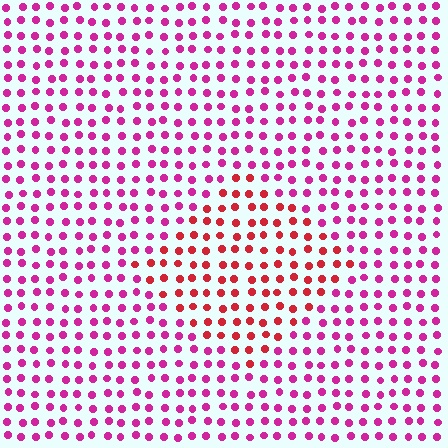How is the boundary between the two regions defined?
The boundary is defined purely by a slight shift in hue (about 36 degrees). Spacing, size, and orientation are identical on both sides.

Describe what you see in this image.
The image is filled with small magenta elements in a uniform arrangement. A diamond-shaped region is visible where the elements are tinted to a slightly different hue, forming a subtle color boundary.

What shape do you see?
I see a diamond.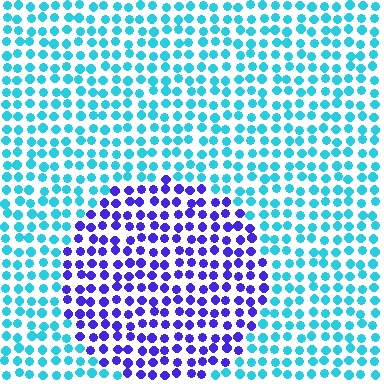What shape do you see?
I see a circle.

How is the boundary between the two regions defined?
The boundary is defined purely by a slight shift in hue (about 64 degrees). Spacing, size, and orientation are identical on both sides.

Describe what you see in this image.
The image is filled with small cyan elements in a uniform arrangement. A circle-shaped region is visible where the elements are tinted to a slightly different hue, forming a subtle color boundary.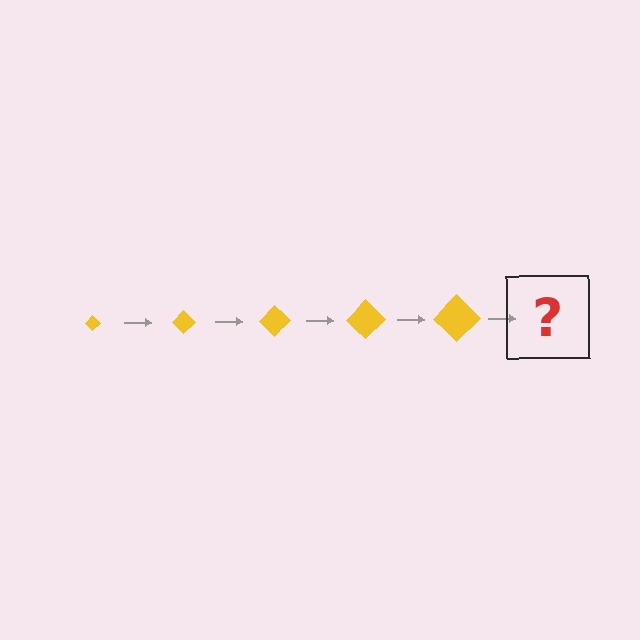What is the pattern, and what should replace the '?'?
The pattern is that the diamond gets progressively larger each step. The '?' should be a yellow diamond, larger than the previous one.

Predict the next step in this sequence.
The next step is a yellow diamond, larger than the previous one.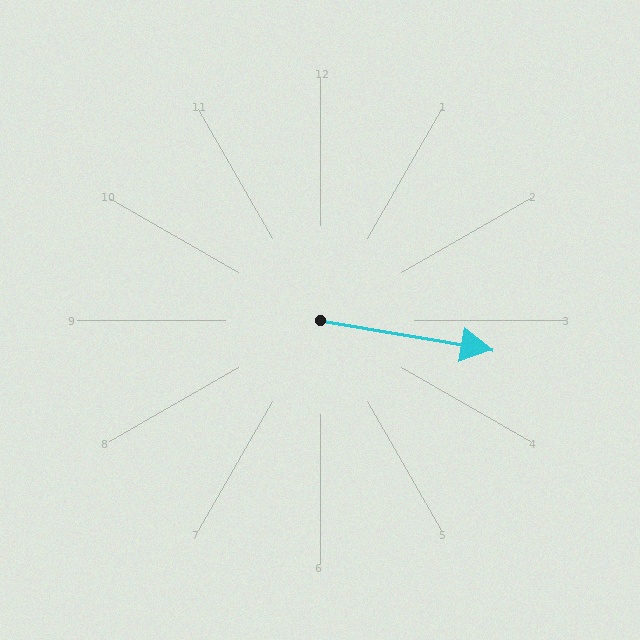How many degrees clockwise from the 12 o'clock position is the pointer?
Approximately 100 degrees.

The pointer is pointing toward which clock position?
Roughly 3 o'clock.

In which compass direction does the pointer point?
East.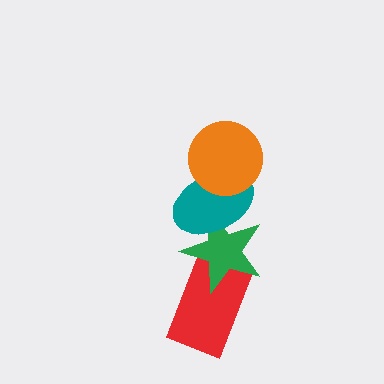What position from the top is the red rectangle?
The red rectangle is 4th from the top.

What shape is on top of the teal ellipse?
The orange circle is on top of the teal ellipse.